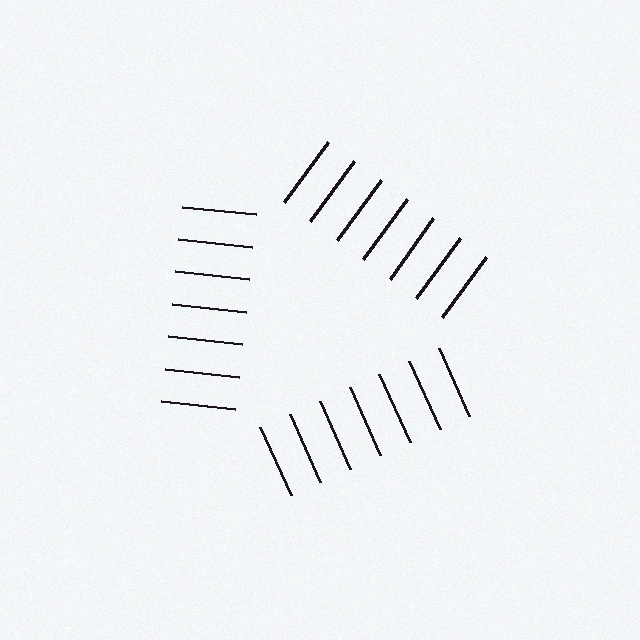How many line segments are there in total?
21 — 7 along each of the 3 edges.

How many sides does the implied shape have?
3 sides — the line-ends trace a triangle.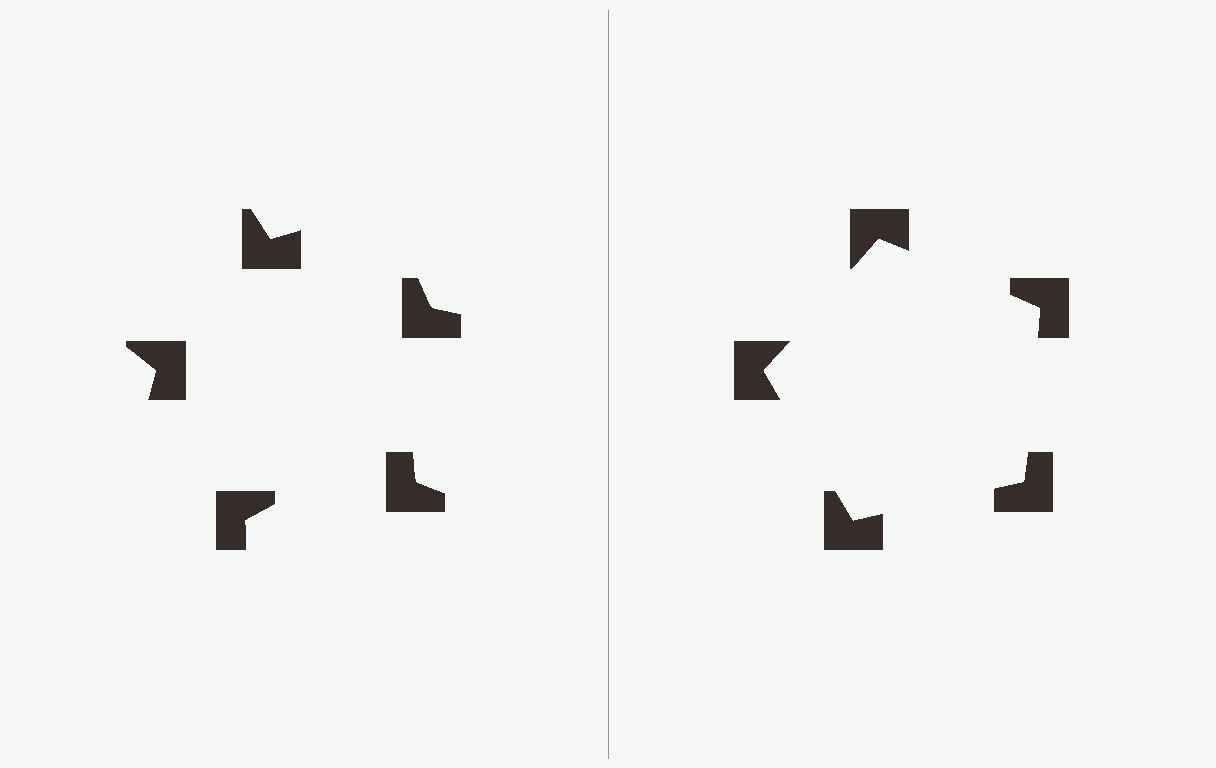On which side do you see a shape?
An illusory pentagon appears on the right side. On the left side the wedge cuts are rotated, so no coherent shape forms.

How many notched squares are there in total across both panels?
10 — 5 on each side.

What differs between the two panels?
The notched squares are positioned identically on both sides; only the wedge orientations differ. On the right they align to a pentagon; on the left they are misaligned.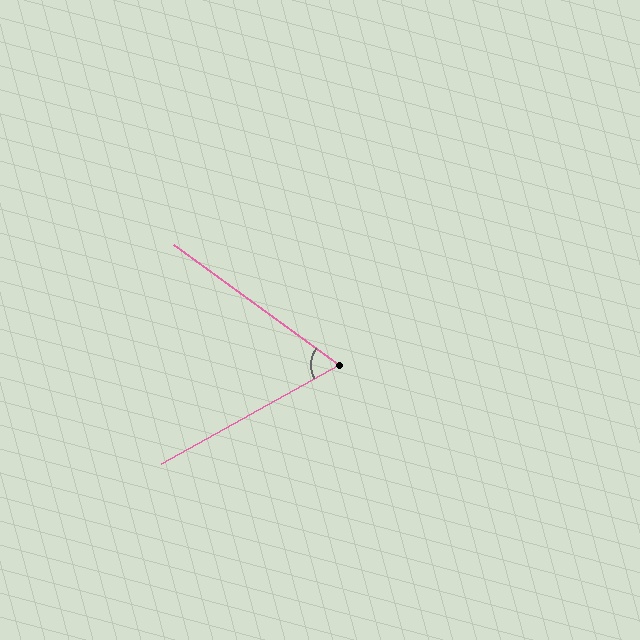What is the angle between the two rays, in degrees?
Approximately 65 degrees.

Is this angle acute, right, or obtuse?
It is acute.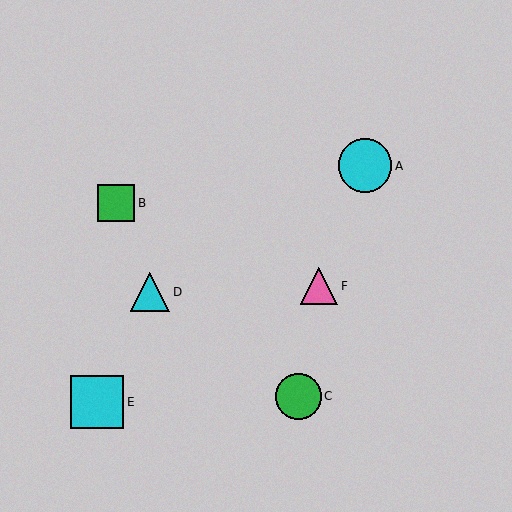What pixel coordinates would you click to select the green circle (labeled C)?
Click at (298, 396) to select the green circle C.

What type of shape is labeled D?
Shape D is a cyan triangle.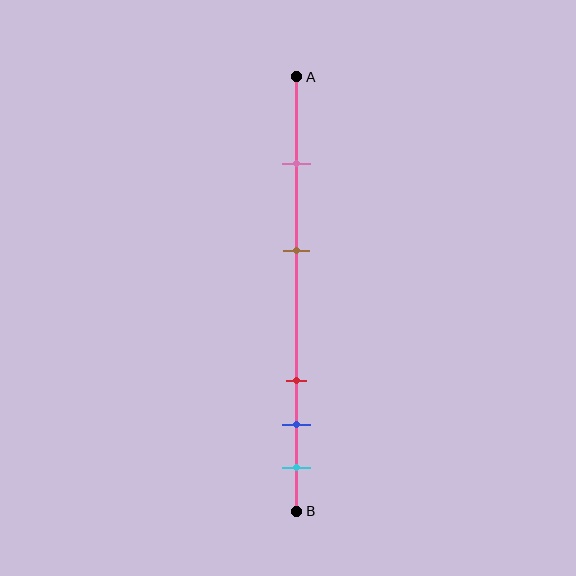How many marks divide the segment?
There are 5 marks dividing the segment.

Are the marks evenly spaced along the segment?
No, the marks are not evenly spaced.